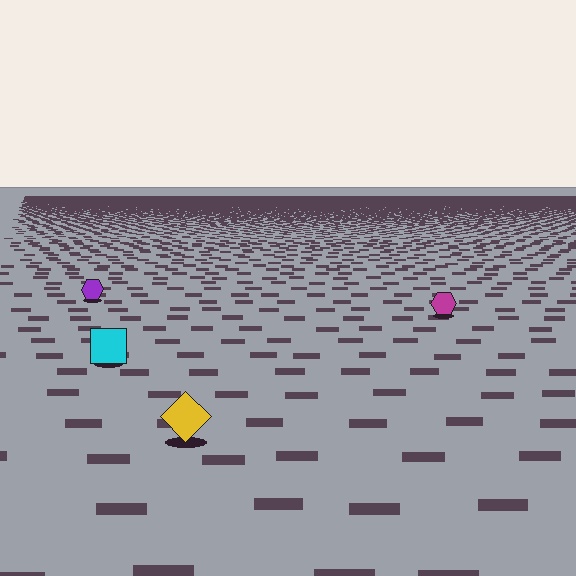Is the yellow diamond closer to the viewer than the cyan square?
Yes. The yellow diamond is closer — you can tell from the texture gradient: the ground texture is coarser near it.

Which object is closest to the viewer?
The yellow diamond is closest. The texture marks near it are larger and more spread out.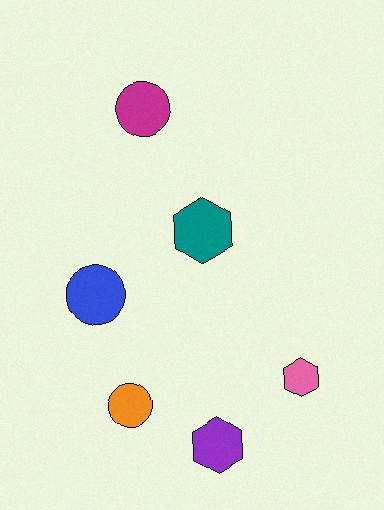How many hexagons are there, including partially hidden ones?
There are 3 hexagons.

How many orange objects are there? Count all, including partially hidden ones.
There is 1 orange object.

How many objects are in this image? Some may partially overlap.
There are 6 objects.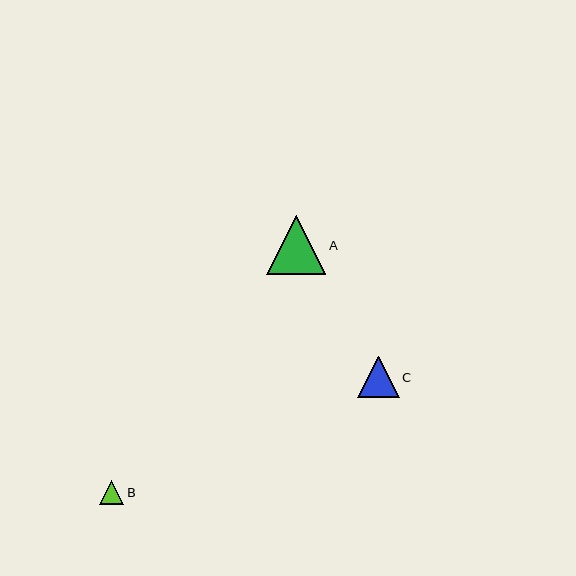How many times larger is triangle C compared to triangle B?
Triangle C is approximately 1.7 times the size of triangle B.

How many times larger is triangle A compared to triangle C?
Triangle A is approximately 1.4 times the size of triangle C.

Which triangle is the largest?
Triangle A is the largest with a size of approximately 59 pixels.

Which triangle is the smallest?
Triangle B is the smallest with a size of approximately 24 pixels.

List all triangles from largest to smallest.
From largest to smallest: A, C, B.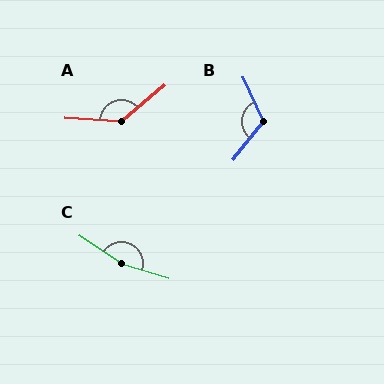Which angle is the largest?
C, at approximately 163 degrees.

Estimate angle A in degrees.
Approximately 136 degrees.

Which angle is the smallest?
B, at approximately 117 degrees.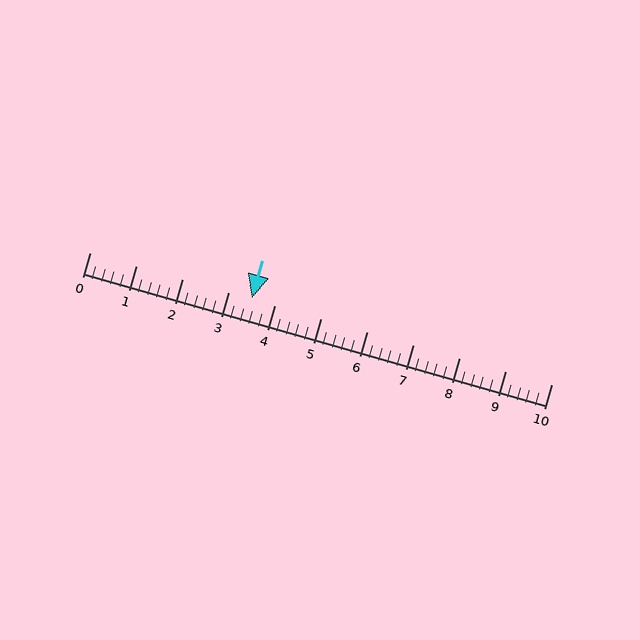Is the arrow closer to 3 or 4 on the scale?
The arrow is closer to 4.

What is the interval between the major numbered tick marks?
The major tick marks are spaced 1 units apart.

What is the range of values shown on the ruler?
The ruler shows values from 0 to 10.